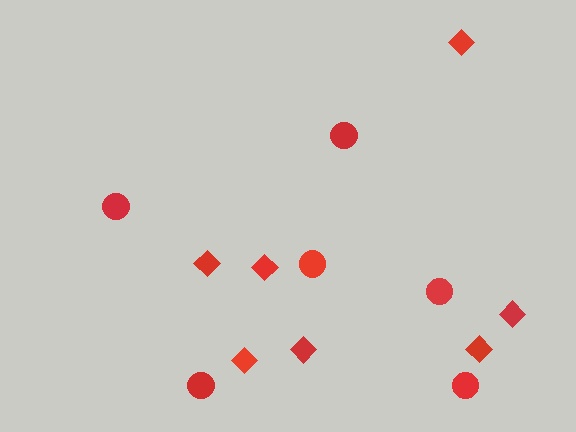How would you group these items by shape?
There are 2 groups: one group of circles (6) and one group of diamonds (7).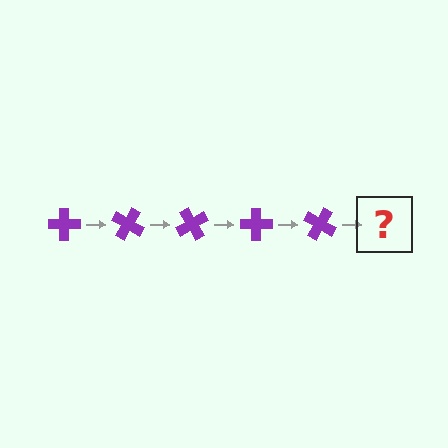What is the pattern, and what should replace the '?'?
The pattern is that the cross rotates 30 degrees each step. The '?' should be a purple cross rotated 150 degrees.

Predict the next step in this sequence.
The next step is a purple cross rotated 150 degrees.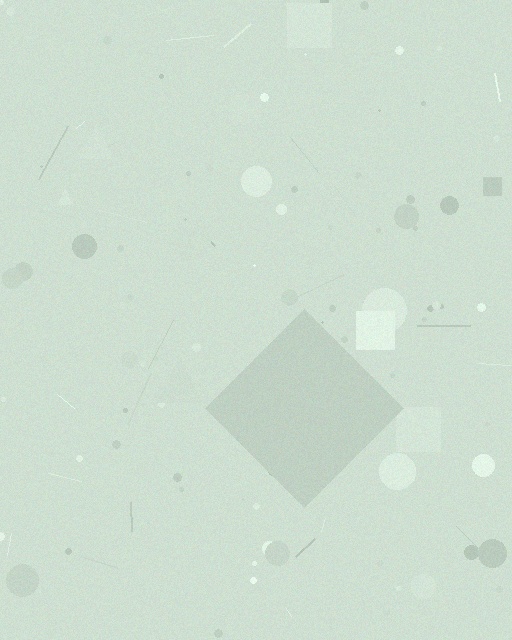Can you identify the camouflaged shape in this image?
The camouflaged shape is a diamond.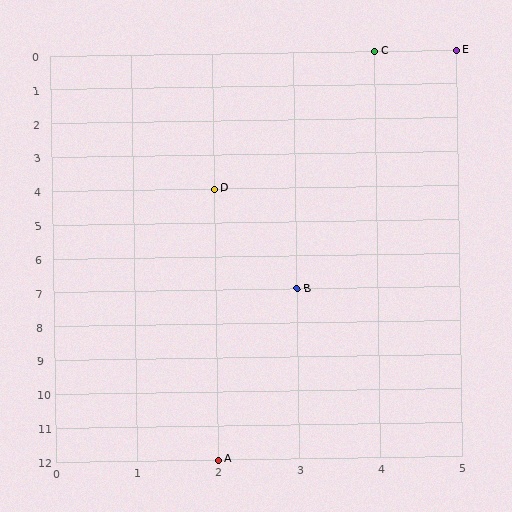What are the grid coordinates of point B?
Point B is at grid coordinates (3, 7).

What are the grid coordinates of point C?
Point C is at grid coordinates (4, 0).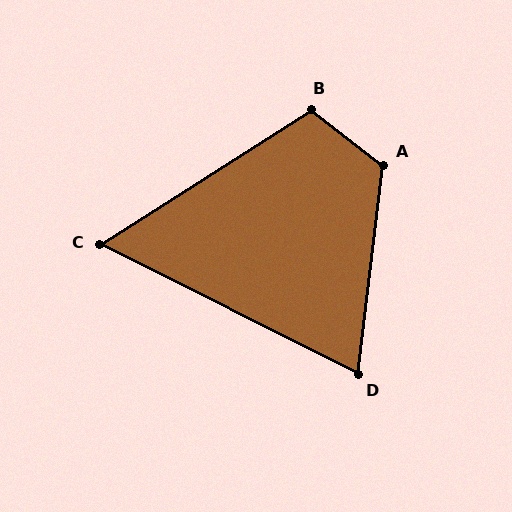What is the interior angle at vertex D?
Approximately 70 degrees (acute).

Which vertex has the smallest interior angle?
C, at approximately 59 degrees.